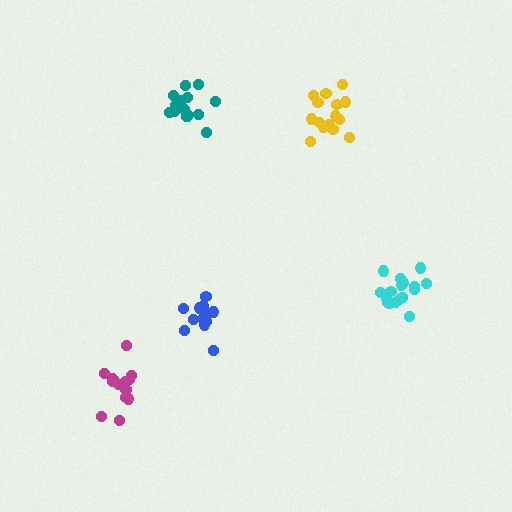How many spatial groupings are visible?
There are 5 spatial groupings.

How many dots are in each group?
Group 1: 15 dots, Group 2: 16 dots, Group 3: 13 dots, Group 4: 17 dots, Group 5: 15 dots (76 total).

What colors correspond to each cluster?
The clusters are colored: yellow, teal, blue, cyan, magenta.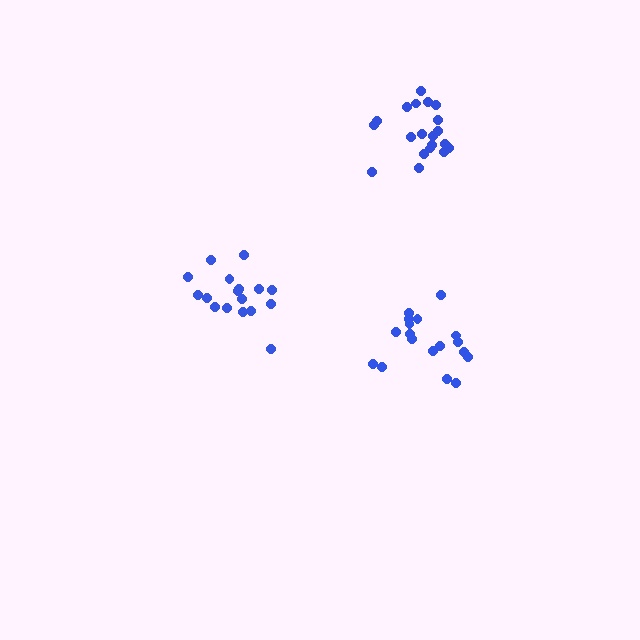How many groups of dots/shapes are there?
There are 3 groups.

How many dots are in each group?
Group 1: 17 dots, Group 2: 20 dots, Group 3: 18 dots (55 total).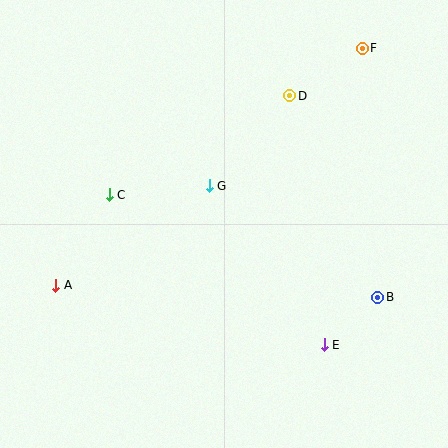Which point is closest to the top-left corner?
Point C is closest to the top-left corner.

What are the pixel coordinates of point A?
Point A is at (56, 285).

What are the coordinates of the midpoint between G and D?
The midpoint between G and D is at (249, 141).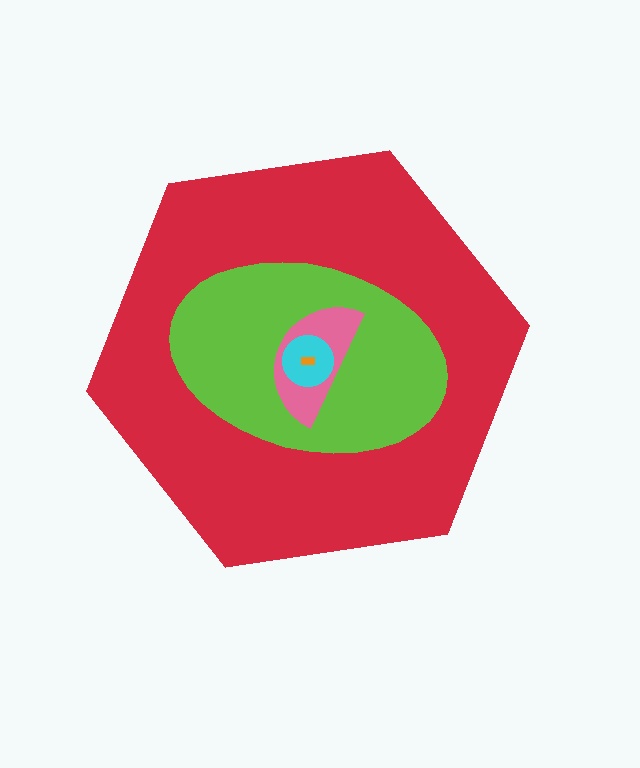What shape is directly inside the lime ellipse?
The pink semicircle.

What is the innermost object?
The orange rectangle.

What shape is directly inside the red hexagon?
The lime ellipse.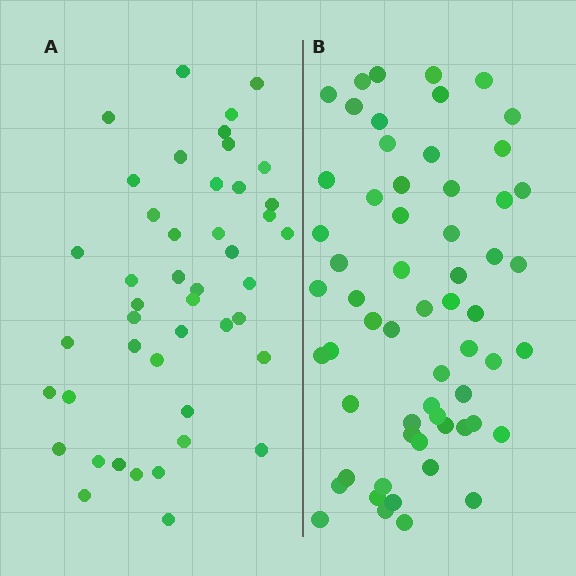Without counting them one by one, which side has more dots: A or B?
Region B (the right region) has more dots.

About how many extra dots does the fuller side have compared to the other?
Region B has approximately 15 more dots than region A.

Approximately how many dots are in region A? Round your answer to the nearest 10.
About 40 dots. (The exact count is 45, which rounds to 40.)